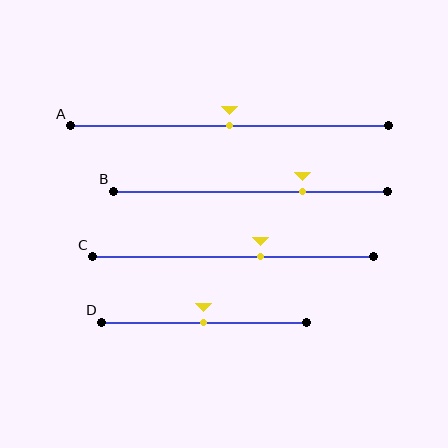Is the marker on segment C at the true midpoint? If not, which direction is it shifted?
No, the marker on segment C is shifted to the right by about 10% of the segment length.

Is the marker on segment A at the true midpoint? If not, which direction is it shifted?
Yes, the marker on segment A is at the true midpoint.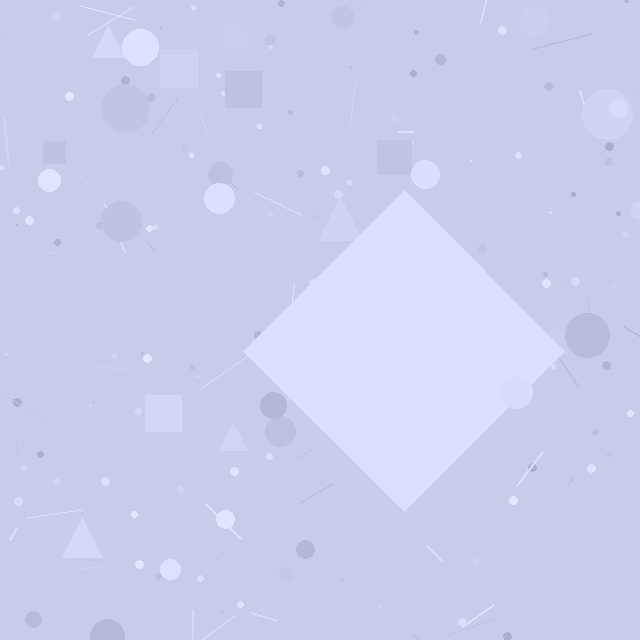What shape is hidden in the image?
A diamond is hidden in the image.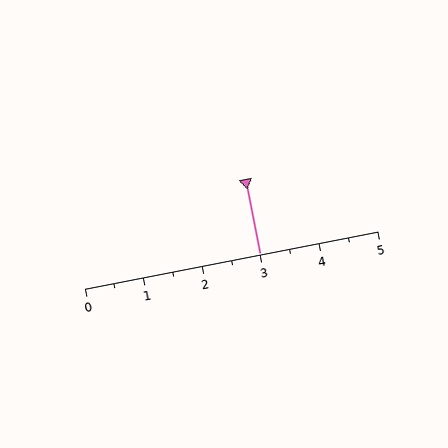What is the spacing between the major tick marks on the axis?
The major ticks are spaced 1 apart.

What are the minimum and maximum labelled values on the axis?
The axis runs from 0 to 5.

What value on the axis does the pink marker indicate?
The marker indicates approximately 3.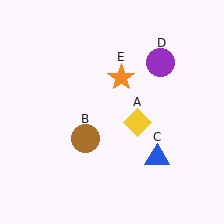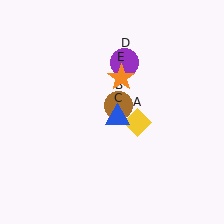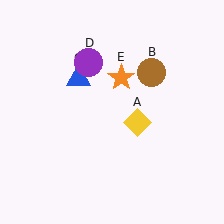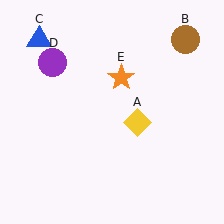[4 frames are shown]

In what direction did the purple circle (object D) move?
The purple circle (object D) moved left.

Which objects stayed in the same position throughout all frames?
Yellow diamond (object A) and orange star (object E) remained stationary.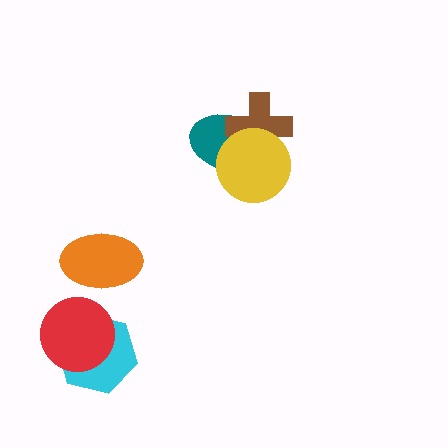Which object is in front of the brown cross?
The yellow circle is in front of the brown cross.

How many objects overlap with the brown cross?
2 objects overlap with the brown cross.